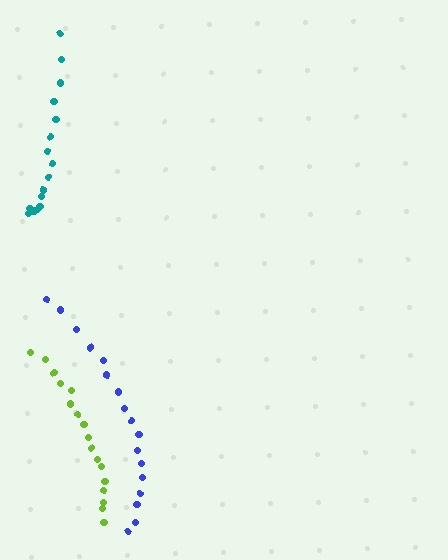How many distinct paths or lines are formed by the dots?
There are 3 distinct paths.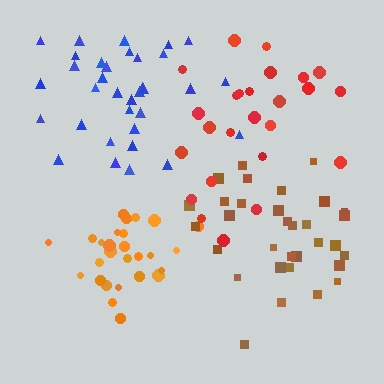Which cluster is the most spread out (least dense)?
Red.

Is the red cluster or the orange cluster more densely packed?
Orange.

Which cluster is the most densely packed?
Orange.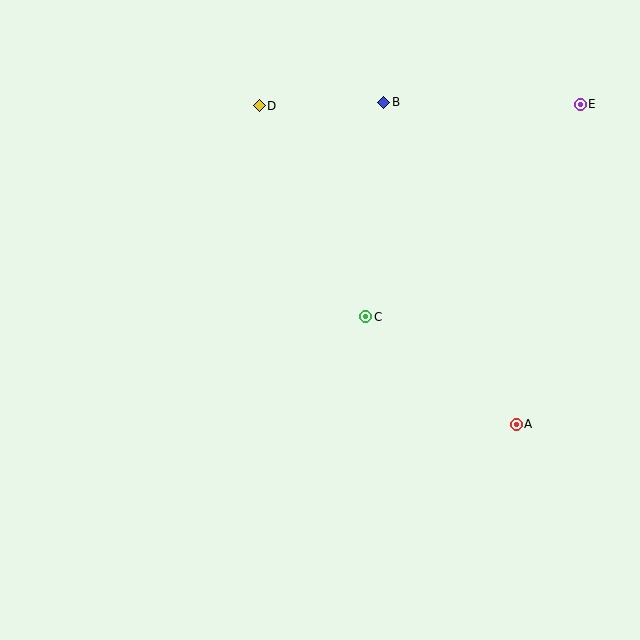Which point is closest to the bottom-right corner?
Point A is closest to the bottom-right corner.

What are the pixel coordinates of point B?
Point B is at (384, 102).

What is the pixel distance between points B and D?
The distance between B and D is 125 pixels.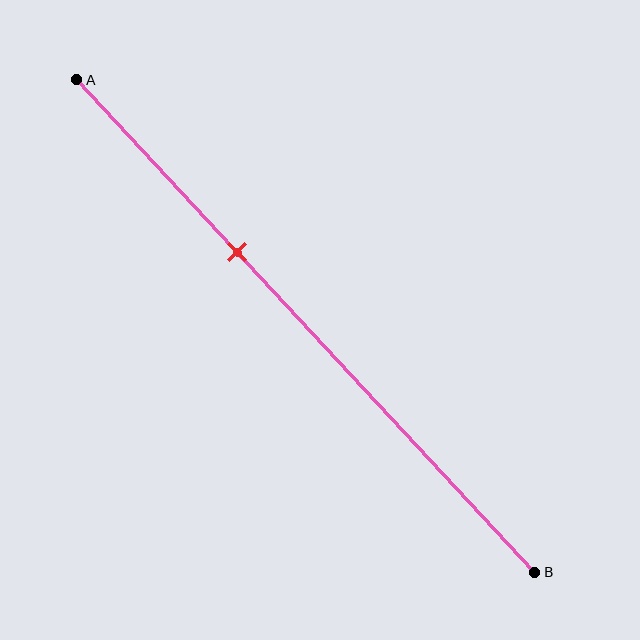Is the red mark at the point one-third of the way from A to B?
Yes, the mark is approximately at the one-third point.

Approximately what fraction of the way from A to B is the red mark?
The red mark is approximately 35% of the way from A to B.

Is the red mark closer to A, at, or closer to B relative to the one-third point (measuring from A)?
The red mark is approximately at the one-third point of segment AB.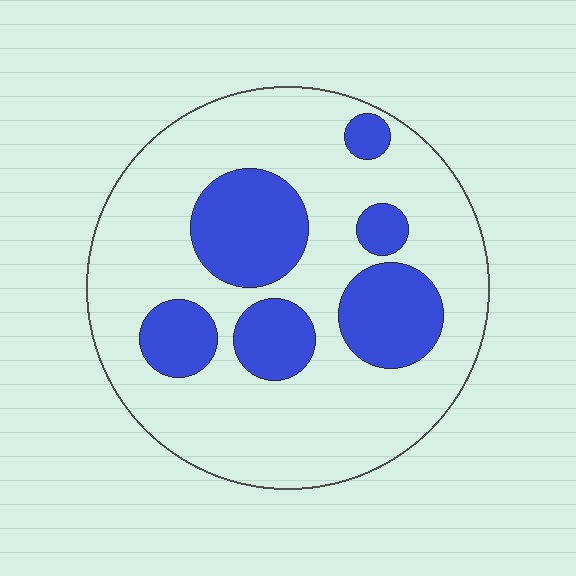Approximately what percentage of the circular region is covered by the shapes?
Approximately 25%.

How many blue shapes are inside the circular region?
6.